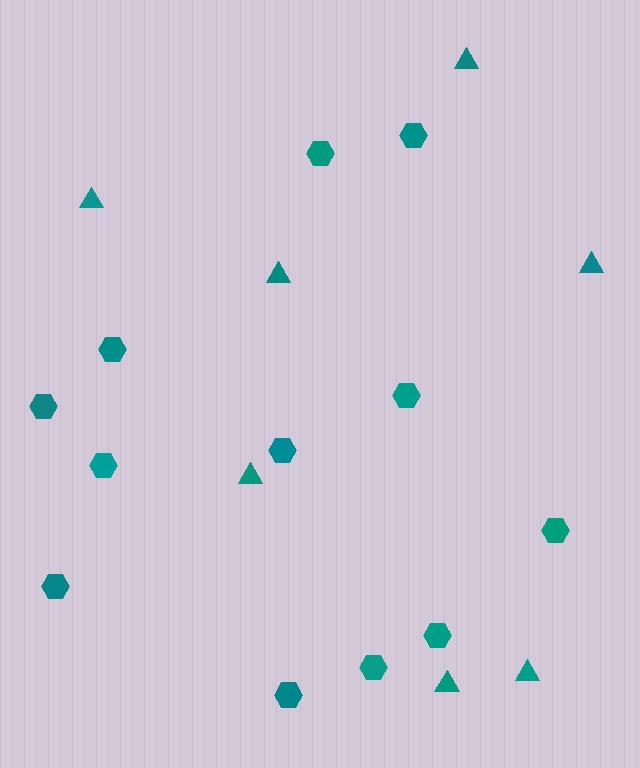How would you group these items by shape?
There are 2 groups: one group of triangles (7) and one group of hexagons (12).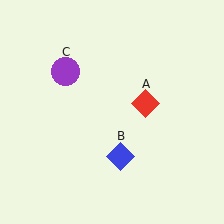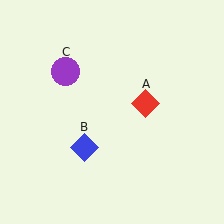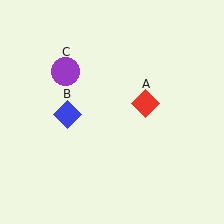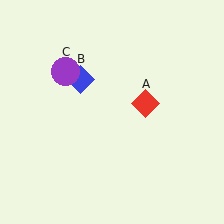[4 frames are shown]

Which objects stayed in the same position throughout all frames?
Red diamond (object A) and purple circle (object C) remained stationary.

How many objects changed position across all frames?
1 object changed position: blue diamond (object B).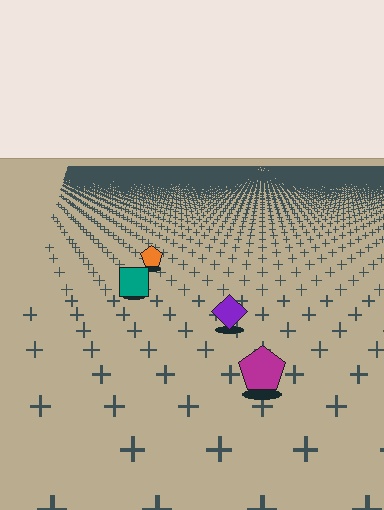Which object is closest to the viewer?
The magenta pentagon is closest. The texture marks near it are larger and more spread out.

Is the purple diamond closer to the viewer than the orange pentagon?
Yes. The purple diamond is closer — you can tell from the texture gradient: the ground texture is coarser near it.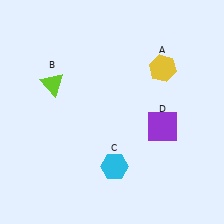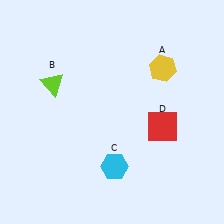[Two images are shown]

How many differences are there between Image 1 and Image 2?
There is 1 difference between the two images.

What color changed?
The square (D) changed from purple in Image 1 to red in Image 2.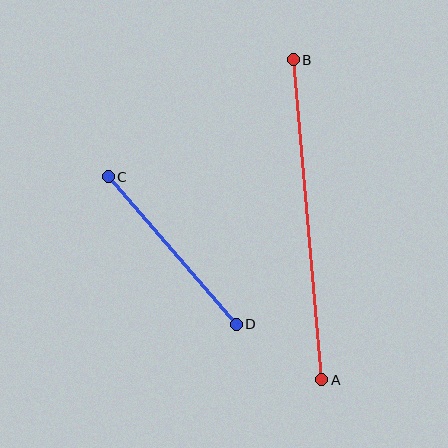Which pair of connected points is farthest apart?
Points A and B are farthest apart.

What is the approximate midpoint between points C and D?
The midpoint is at approximately (172, 250) pixels.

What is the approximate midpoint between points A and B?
The midpoint is at approximately (307, 220) pixels.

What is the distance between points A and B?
The distance is approximately 321 pixels.